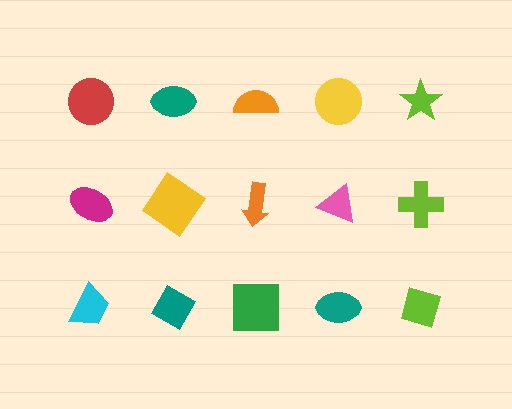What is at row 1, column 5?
A lime star.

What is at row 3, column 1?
A cyan trapezoid.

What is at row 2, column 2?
A yellow diamond.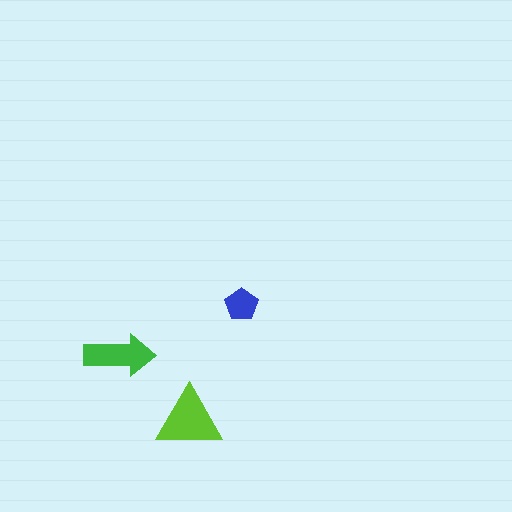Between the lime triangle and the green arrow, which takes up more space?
The lime triangle.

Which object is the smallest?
The blue pentagon.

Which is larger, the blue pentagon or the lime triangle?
The lime triangle.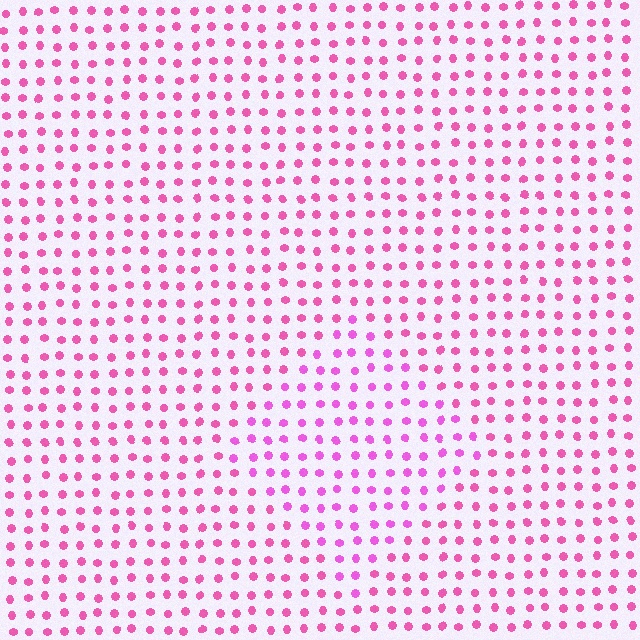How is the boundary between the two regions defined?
The boundary is defined purely by a slight shift in hue (about 20 degrees). Spacing, size, and orientation are identical on both sides.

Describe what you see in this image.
The image is filled with small pink elements in a uniform arrangement. A diamond-shaped region is visible where the elements are tinted to a slightly different hue, forming a subtle color boundary.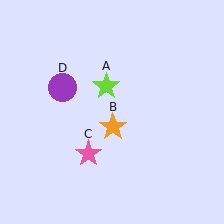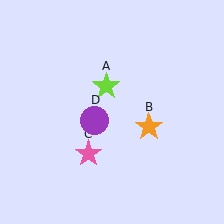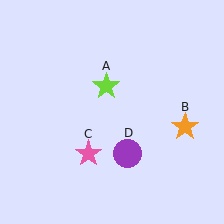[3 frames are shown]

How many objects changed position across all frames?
2 objects changed position: orange star (object B), purple circle (object D).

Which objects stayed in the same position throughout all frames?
Lime star (object A) and pink star (object C) remained stationary.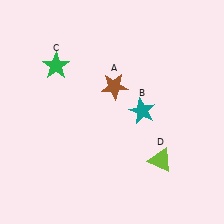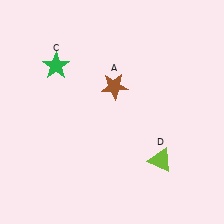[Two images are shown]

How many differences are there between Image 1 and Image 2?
There is 1 difference between the two images.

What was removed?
The teal star (B) was removed in Image 2.